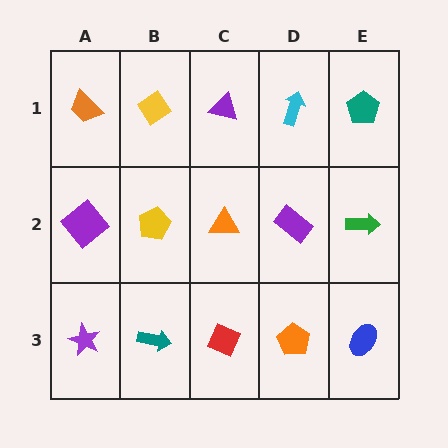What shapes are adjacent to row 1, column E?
A green arrow (row 2, column E), a cyan arrow (row 1, column D).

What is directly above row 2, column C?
A purple triangle.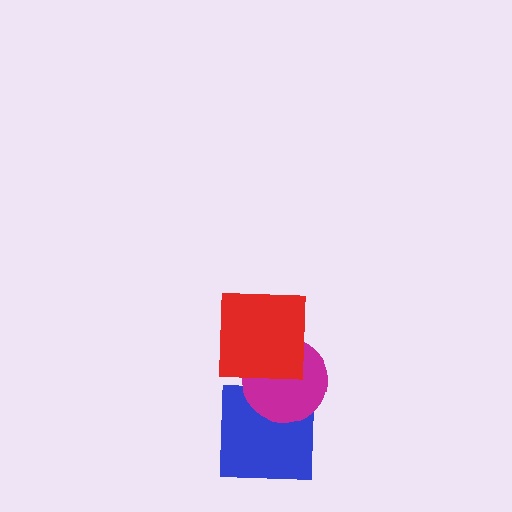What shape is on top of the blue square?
The magenta circle is on top of the blue square.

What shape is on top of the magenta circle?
The red square is on top of the magenta circle.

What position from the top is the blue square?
The blue square is 3rd from the top.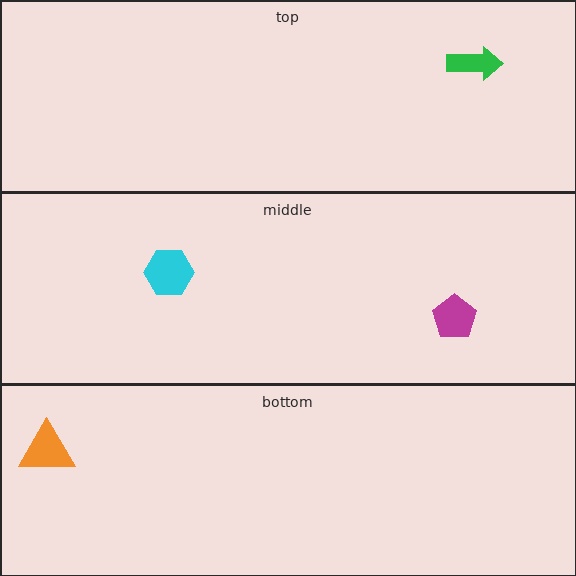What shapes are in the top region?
The green arrow.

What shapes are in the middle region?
The cyan hexagon, the magenta pentagon.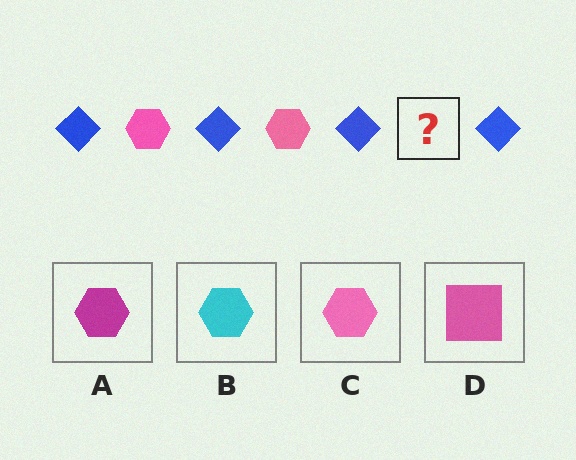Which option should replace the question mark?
Option C.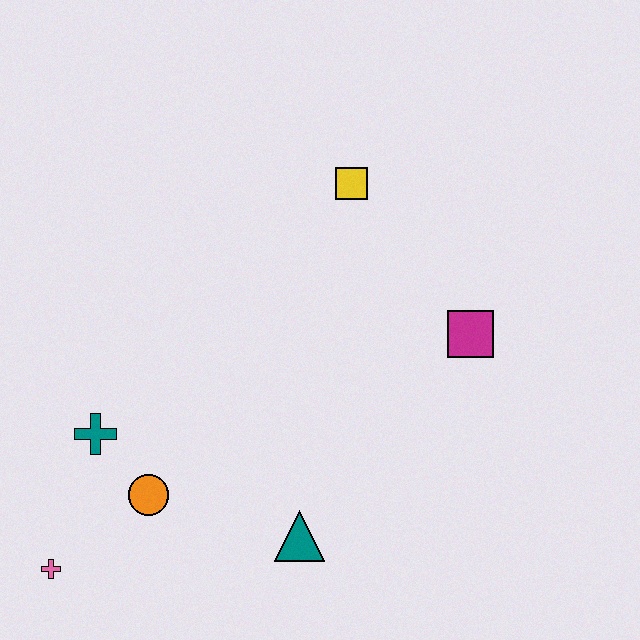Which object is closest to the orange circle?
The teal cross is closest to the orange circle.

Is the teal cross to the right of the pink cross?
Yes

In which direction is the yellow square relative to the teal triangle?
The yellow square is above the teal triangle.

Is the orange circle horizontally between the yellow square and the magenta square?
No